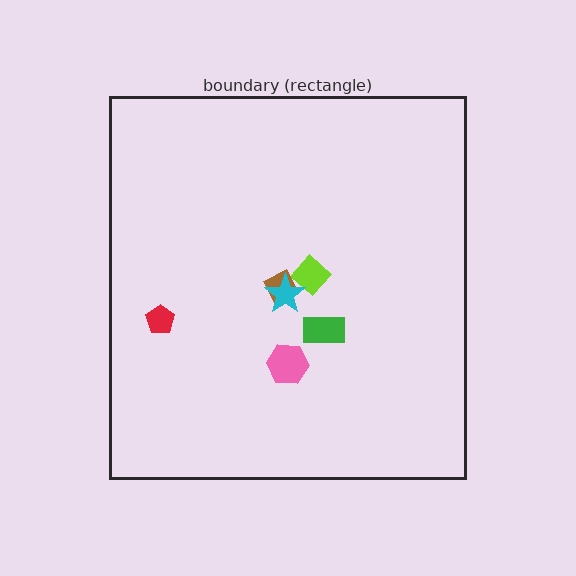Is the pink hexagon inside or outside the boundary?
Inside.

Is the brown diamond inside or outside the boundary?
Inside.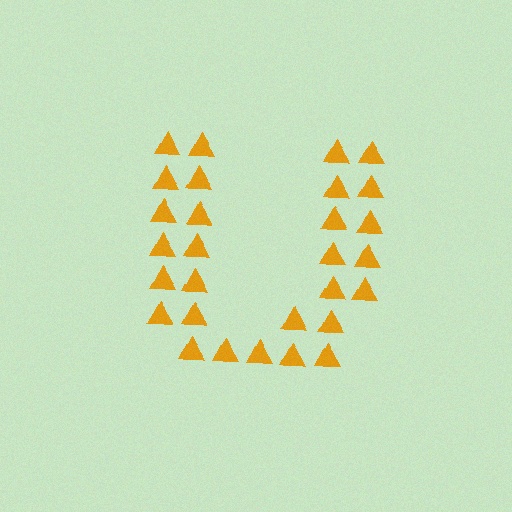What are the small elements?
The small elements are triangles.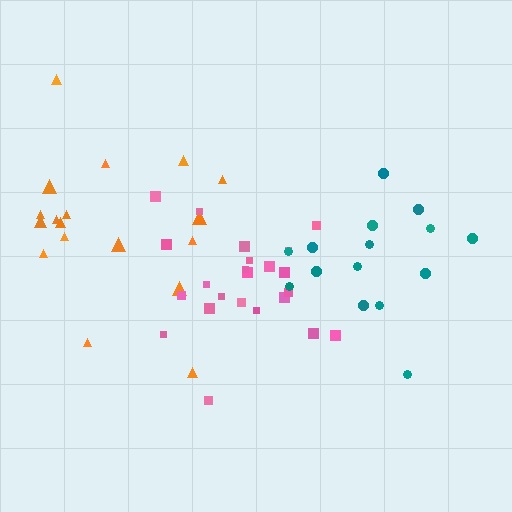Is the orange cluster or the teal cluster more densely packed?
Teal.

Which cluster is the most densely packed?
Pink.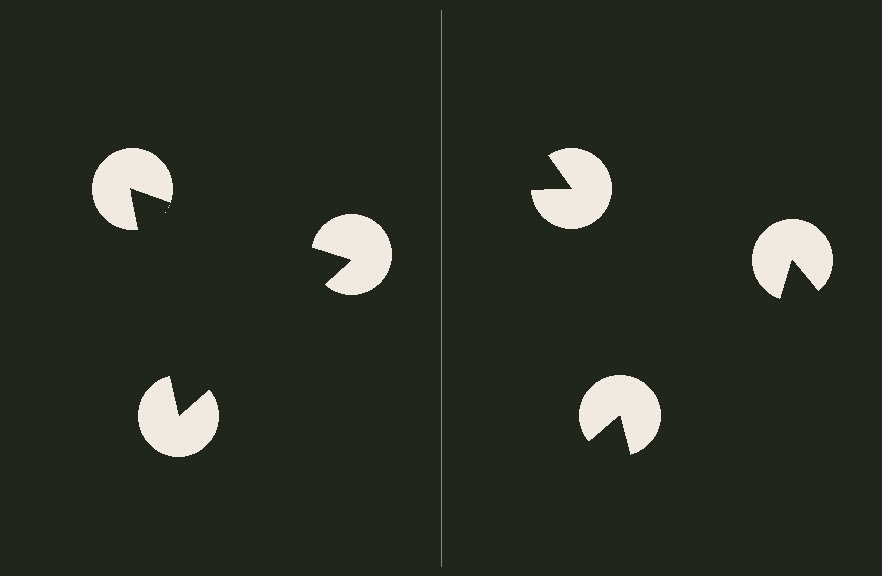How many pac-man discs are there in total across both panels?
6 — 3 on each side.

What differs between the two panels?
The pac-man discs are positioned identically on both sides; only the wedge orientations differ. On the left they align to a triangle; on the right they are misaligned.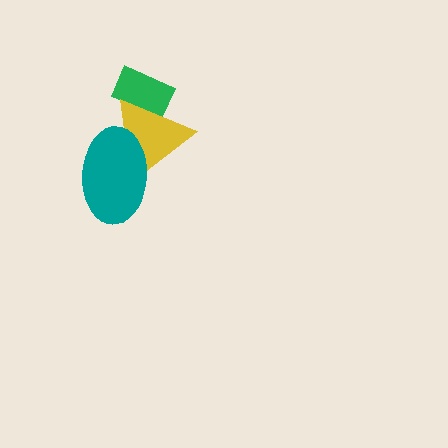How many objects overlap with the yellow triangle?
2 objects overlap with the yellow triangle.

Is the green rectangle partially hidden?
Yes, it is partially covered by another shape.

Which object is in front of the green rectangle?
The yellow triangle is in front of the green rectangle.